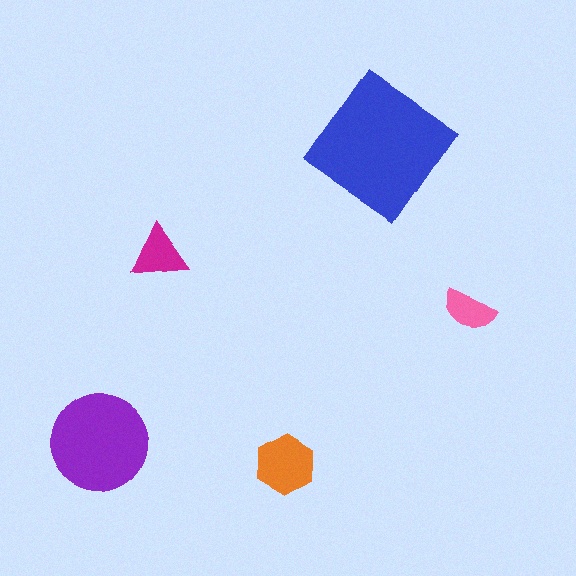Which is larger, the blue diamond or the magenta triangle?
The blue diamond.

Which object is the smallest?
The pink semicircle.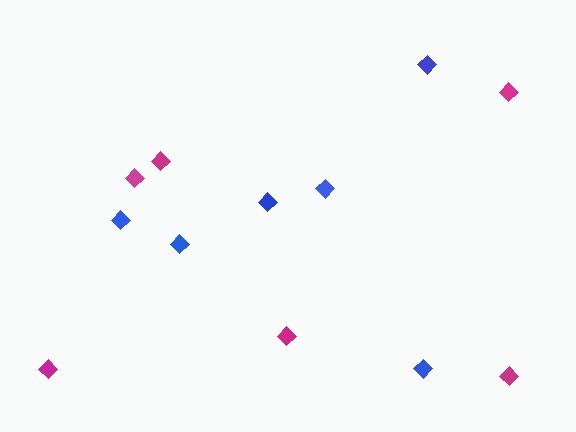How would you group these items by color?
There are 2 groups: one group of blue diamonds (6) and one group of magenta diamonds (6).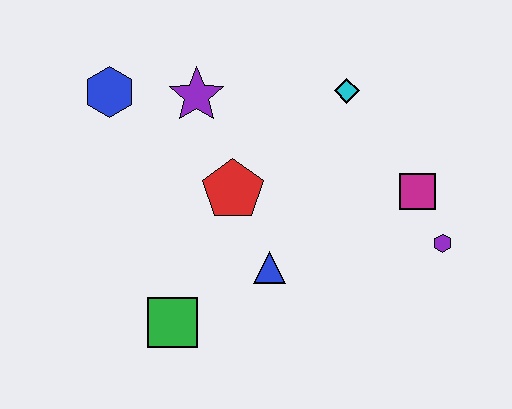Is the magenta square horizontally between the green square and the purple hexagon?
Yes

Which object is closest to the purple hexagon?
The magenta square is closest to the purple hexagon.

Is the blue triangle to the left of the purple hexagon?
Yes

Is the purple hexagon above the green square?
Yes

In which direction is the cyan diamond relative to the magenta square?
The cyan diamond is above the magenta square.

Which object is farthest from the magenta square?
The blue hexagon is farthest from the magenta square.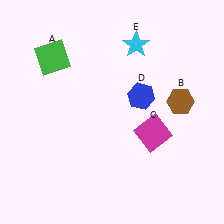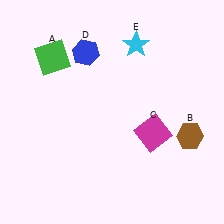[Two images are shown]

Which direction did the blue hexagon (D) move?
The blue hexagon (D) moved left.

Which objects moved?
The objects that moved are: the brown hexagon (B), the blue hexagon (D).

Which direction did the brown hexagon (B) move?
The brown hexagon (B) moved down.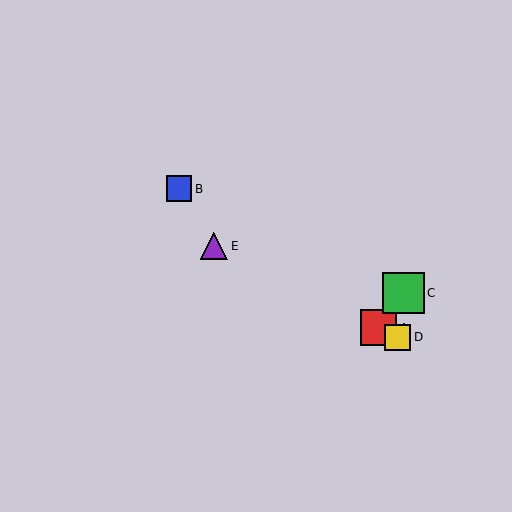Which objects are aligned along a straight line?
Objects A, D, E are aligned along a straight line.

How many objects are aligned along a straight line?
3 objects (A, D, E) are aligned along a straight line.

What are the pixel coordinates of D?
Object D is at (398, 337).